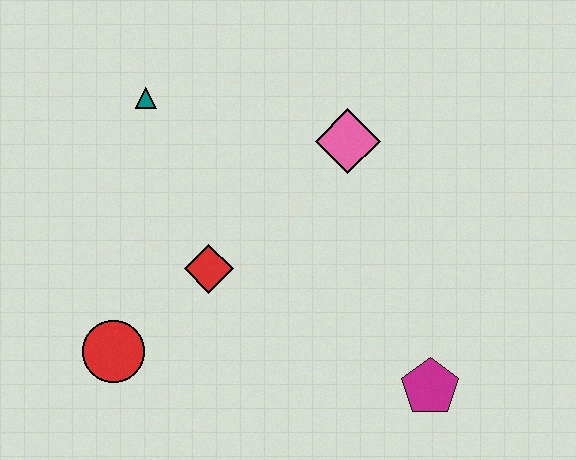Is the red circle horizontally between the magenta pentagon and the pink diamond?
No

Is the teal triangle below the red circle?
No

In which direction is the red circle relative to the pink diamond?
The red circle is to the left of the pink diamond.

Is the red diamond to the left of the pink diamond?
Yes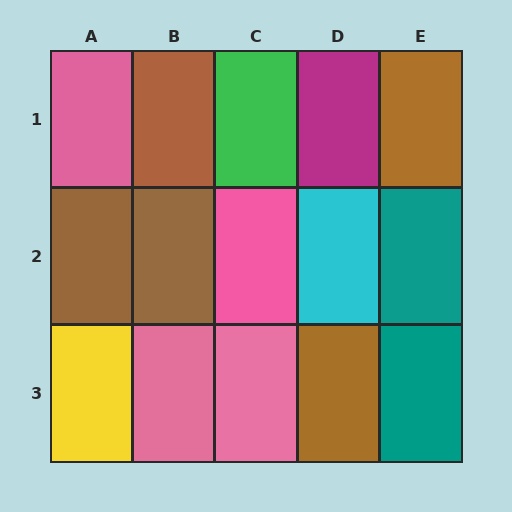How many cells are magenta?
1 cell is magenta.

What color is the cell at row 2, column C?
Pink.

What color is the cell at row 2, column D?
Cyan.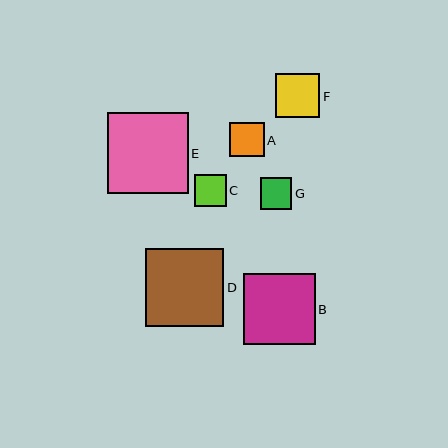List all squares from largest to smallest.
From largest to smallest: E, D, B, F, A, C, G.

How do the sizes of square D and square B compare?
Square D and square B are approximately the same size.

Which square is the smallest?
Square G is the smallest with a size of approximately 32 pixels.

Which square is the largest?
Square E is the largest with a size of approximately 81 pixels.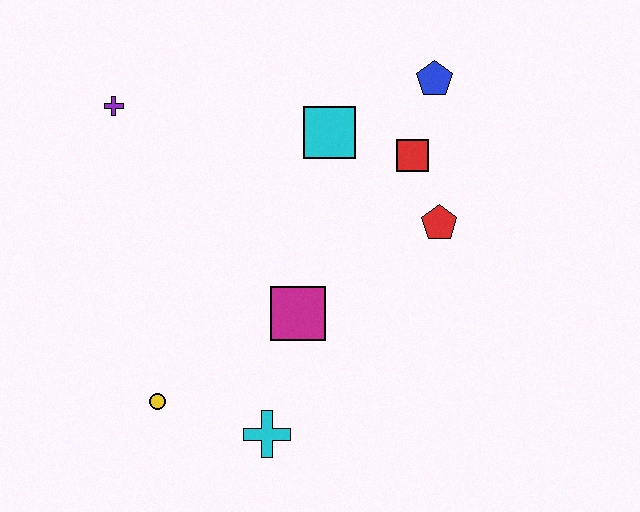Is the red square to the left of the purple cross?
No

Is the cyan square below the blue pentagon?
Yes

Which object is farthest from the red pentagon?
The purple cross is farthest from the red pentagon.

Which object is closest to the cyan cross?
The yellow circle is closest to the cyan cross.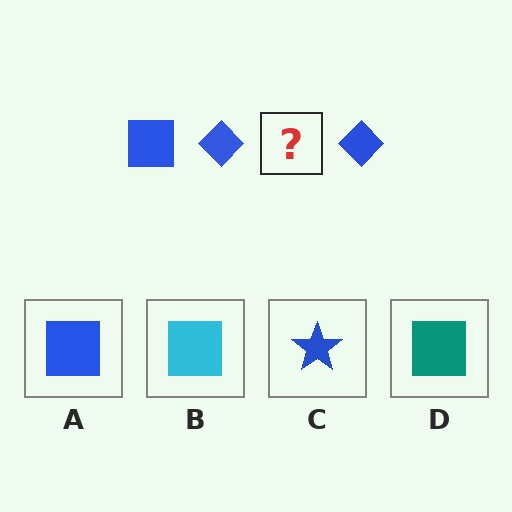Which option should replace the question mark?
Option A.